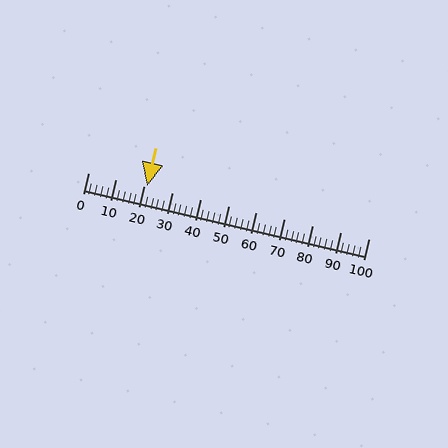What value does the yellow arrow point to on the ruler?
The yellow arrow points to approximately 21.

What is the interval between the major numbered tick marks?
The major tick marks are spaced 10 units apart.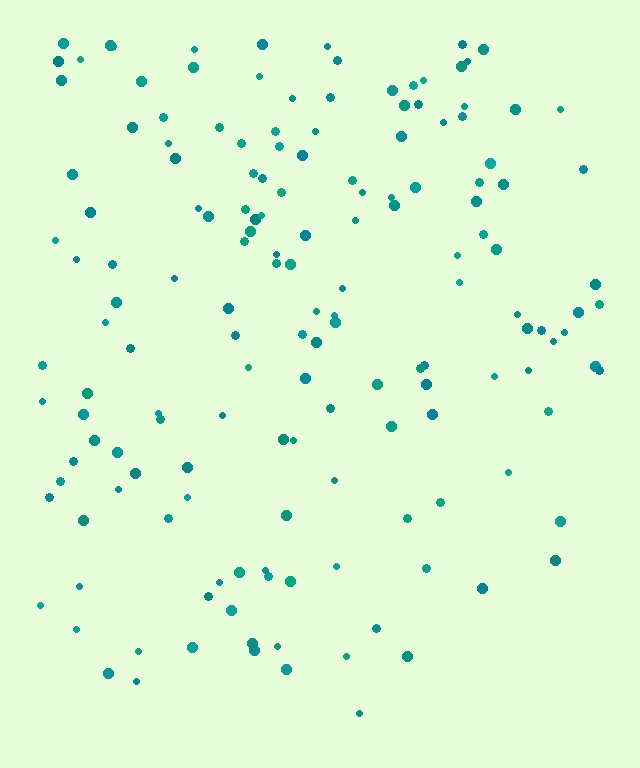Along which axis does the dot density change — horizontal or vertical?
Vertical.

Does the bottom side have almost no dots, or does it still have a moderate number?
Still a moderate number, just noticeably fewer than the top.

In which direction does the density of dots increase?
From bottom to top, with the top side densest.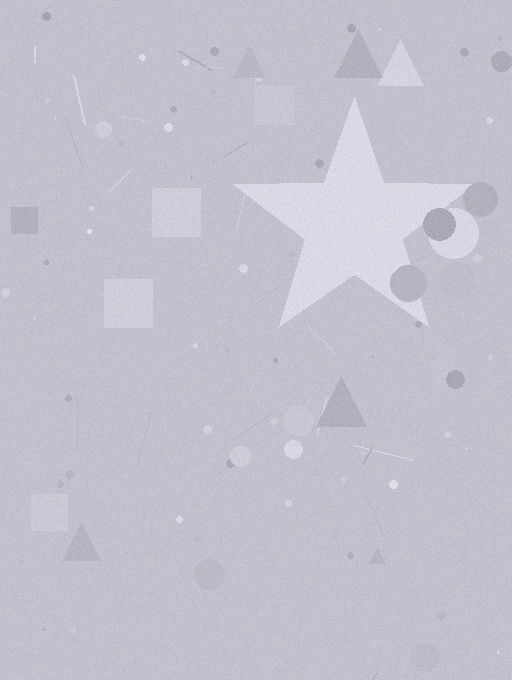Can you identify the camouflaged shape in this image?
The camouflaged shape is a star.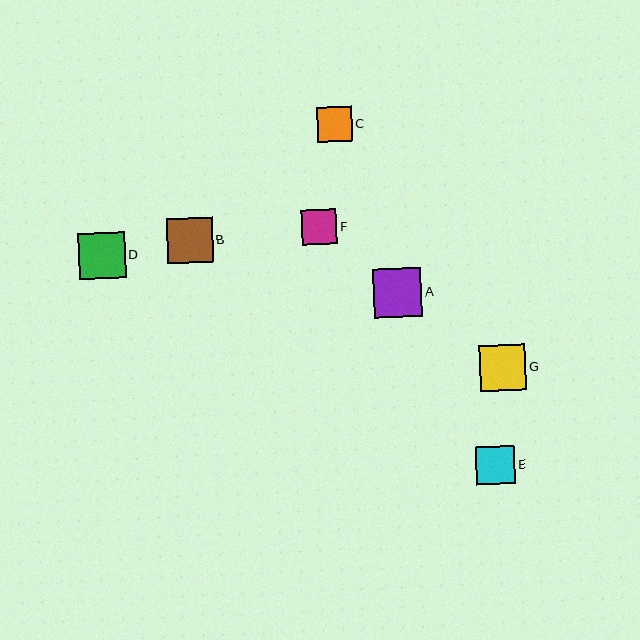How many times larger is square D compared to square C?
Square D is approximately 1.3 times the size of square C.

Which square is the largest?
Square A is the largest with a size of approximately 49 pixels.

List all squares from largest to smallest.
From largest to smallest: A, D, G, B, E, F, C.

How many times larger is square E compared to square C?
Square E is approximately 1.1 times the size of square C.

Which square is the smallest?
Square C is the smallest with a size of approximately 35 pixels.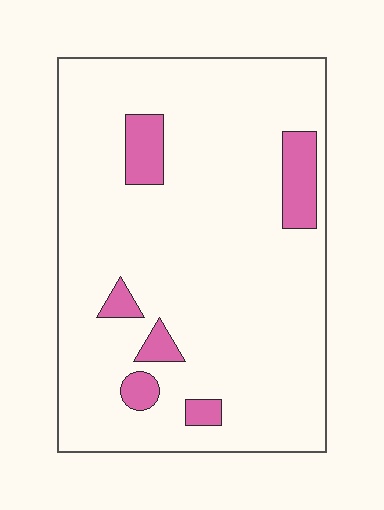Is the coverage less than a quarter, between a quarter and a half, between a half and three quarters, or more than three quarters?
Less than a quarter.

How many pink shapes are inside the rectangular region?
6.